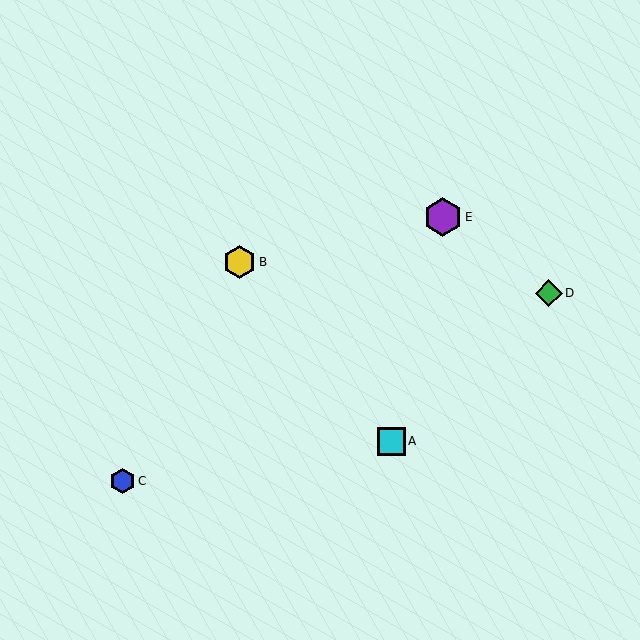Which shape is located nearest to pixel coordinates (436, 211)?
The purple hexagon (labeled E) at (443, 217) is nearest to that location.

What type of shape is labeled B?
Shape B is a yellow hexagon.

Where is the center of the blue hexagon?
The center of the blue hexagon is at (123, 481).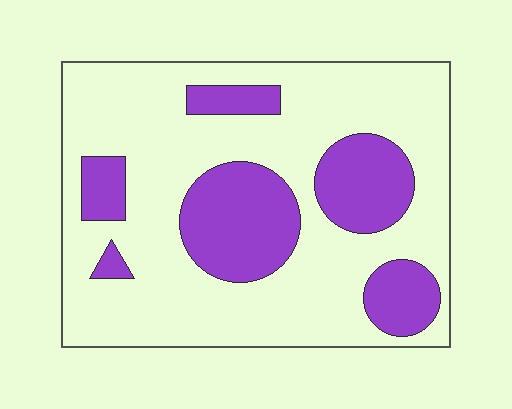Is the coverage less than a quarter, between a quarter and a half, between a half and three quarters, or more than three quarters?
Between a quarter and a half.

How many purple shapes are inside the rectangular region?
6.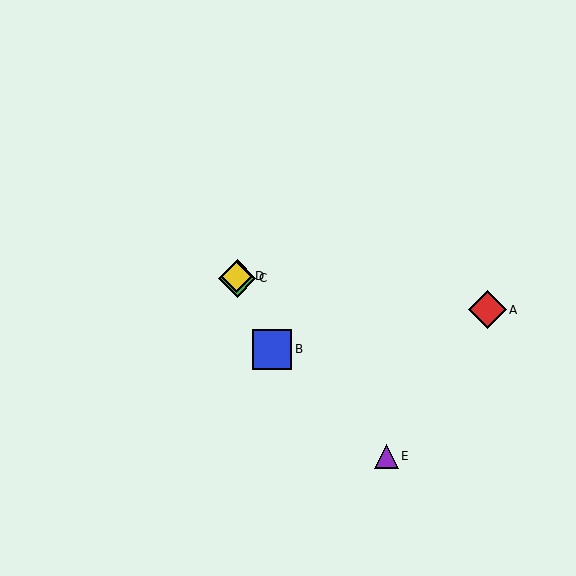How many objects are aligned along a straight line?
3 objects (B, C, D) are aligned along a straight line.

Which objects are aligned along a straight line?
Objects B, C, D are aligned along a straight line.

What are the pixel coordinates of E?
Object E is at (386, 456).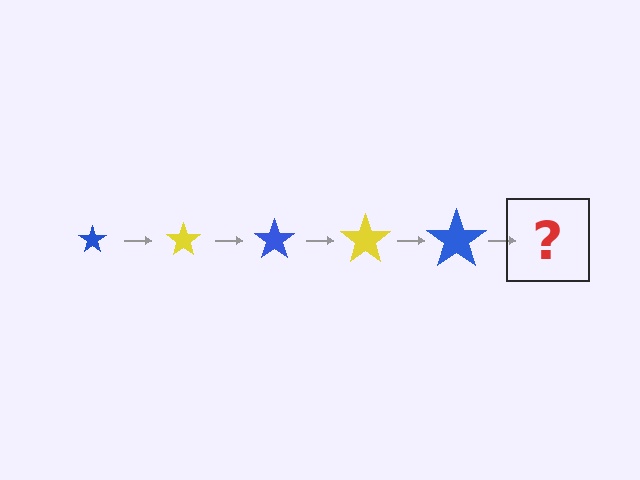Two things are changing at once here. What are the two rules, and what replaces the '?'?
The two rules are that the star grows larger each step and the color cycles through blue and yellow. The '?' should be a yellow star, larger than the previous one.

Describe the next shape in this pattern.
It should be a yellow star, larger than the previous one.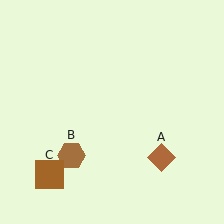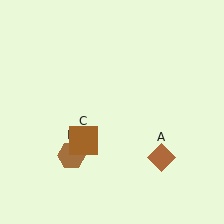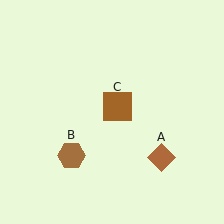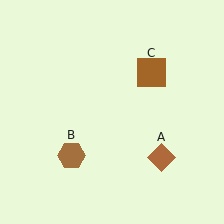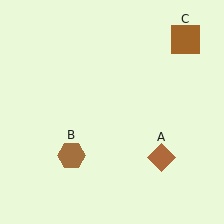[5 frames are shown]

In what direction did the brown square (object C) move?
The brown square (object C) moved up and to the right.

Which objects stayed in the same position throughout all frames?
Brown diamond (object A) and brown hexagon (object B) remained stationary.